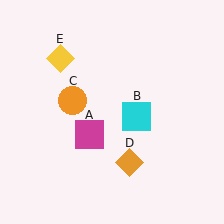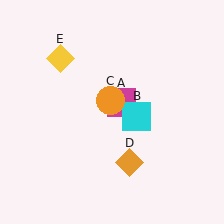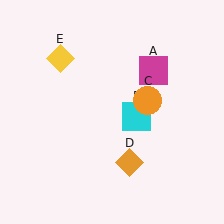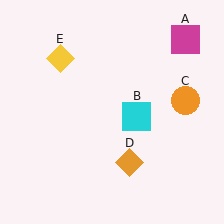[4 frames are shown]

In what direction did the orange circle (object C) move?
The orange circle (object C) moved right.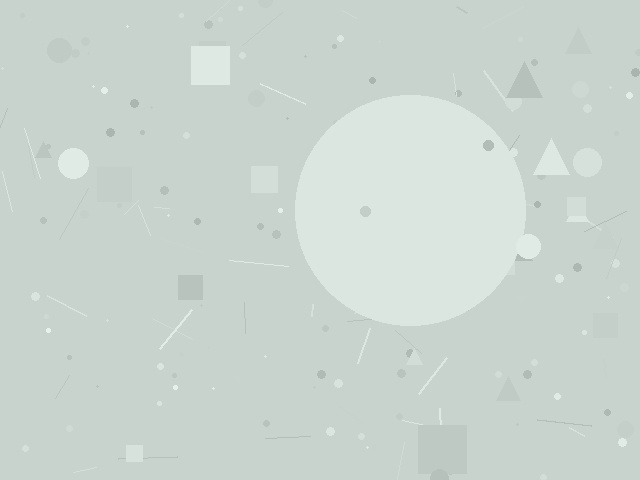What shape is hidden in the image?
A circle is hidden in the image.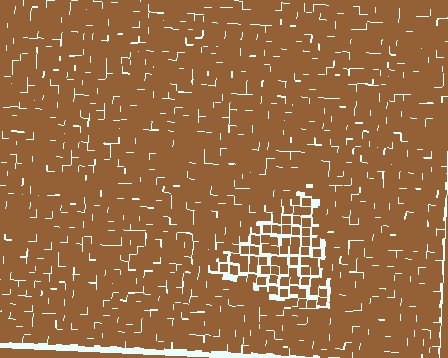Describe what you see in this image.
The image contains small brown elements arranged at two different densities. A triangle-shaped region is visible where the elements are less densely packed than the surrounding area.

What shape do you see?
I see a triangle.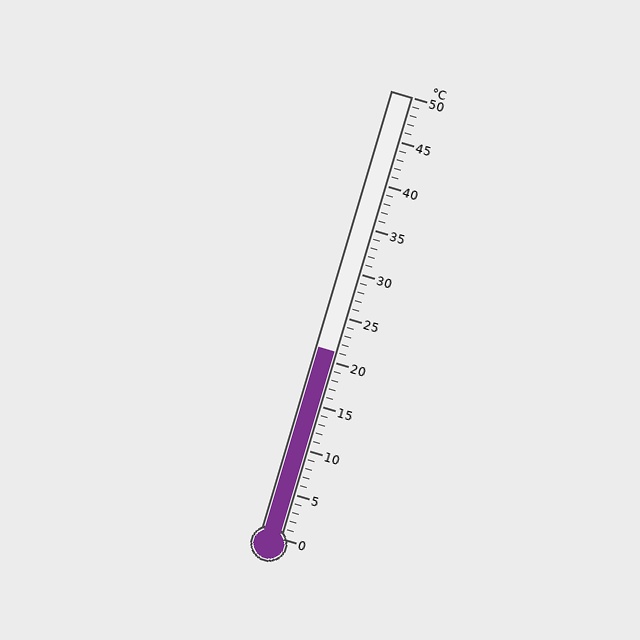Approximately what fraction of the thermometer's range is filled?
The thermometer is filled to approximately 40% of its range.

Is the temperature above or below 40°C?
The temperature is below 40°C.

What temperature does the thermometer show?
The thermometer shows approximately 21°C.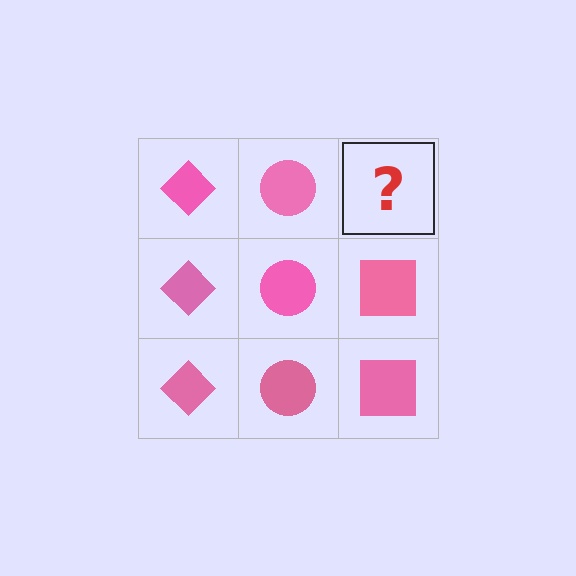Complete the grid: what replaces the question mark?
The question mark should be replaced with a pink square.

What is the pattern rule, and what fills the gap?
The rule is that each column has a consistent shape. The gap should be filled with a pink square.